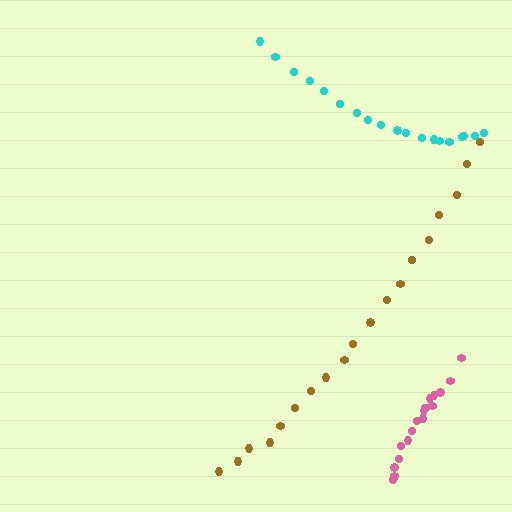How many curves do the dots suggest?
There are 3 distinct paths.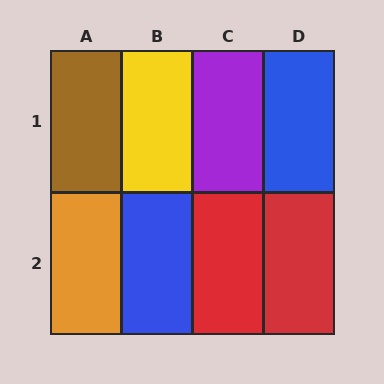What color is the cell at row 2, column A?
Orange.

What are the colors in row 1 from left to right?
Brown, yellow, purple, blue.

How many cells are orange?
1 cell is orange.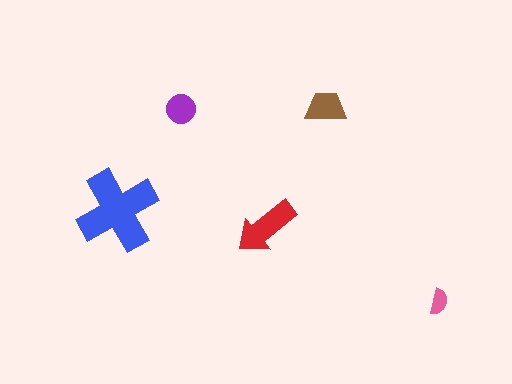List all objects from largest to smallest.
The blue cross, the red arrow, the brown trapezoid, the purple circle, the pink semicircle.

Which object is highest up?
The brown trapezoid is topmost.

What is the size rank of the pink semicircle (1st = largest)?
5th.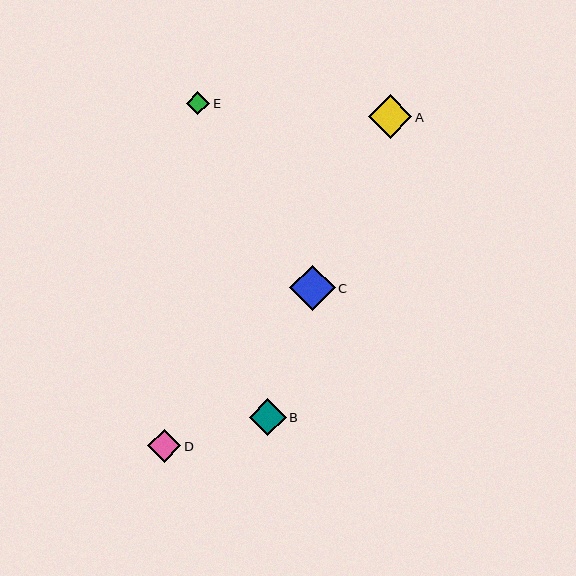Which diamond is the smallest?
Diamond E is the smallest with a size of approximately 23 pixels.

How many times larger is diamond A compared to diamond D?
Diamond A is approximately 1.3 times the size of diamond D.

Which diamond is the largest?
Diamond C is the largest with a size of approximately 45 pixels.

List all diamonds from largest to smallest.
From largest to smallest: C, A, B, D, E.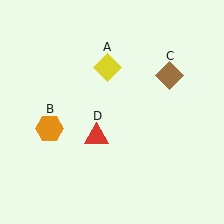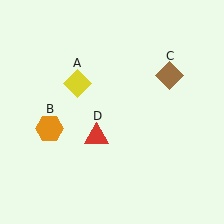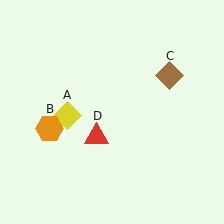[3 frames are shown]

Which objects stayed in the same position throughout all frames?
Orange hexagon (object B) and brown diamond (object C) and red triangle (object D) remained stationary.